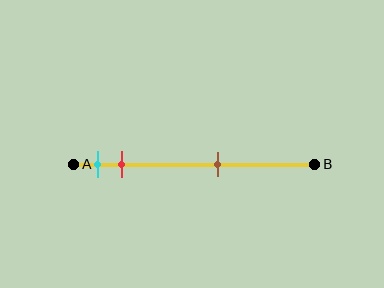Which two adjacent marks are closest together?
The cyan and red marks are the closest adjacent pair.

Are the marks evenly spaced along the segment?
No, the marks are not evenly spaced.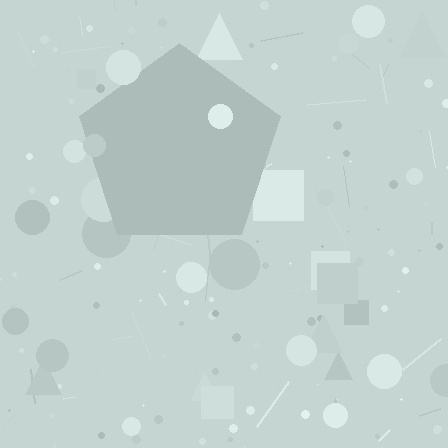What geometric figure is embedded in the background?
A pentagon is embedded in the background.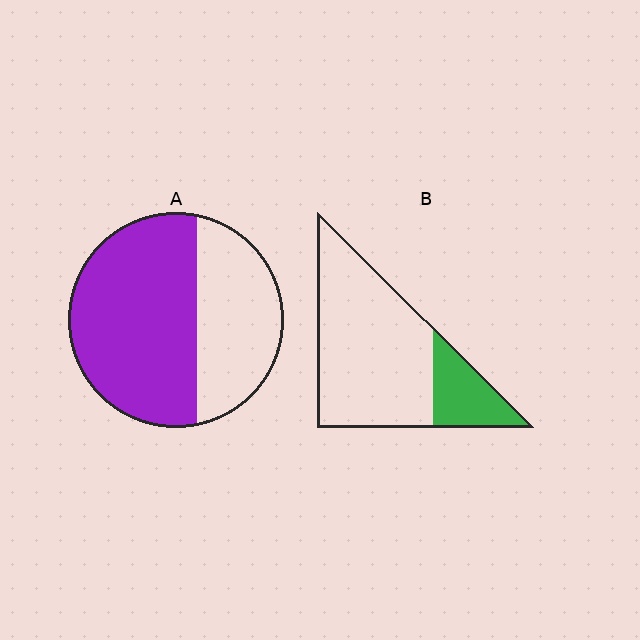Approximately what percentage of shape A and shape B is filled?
A is approximately 60% and B is approximately 20%.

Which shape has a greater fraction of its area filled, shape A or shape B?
Shape A.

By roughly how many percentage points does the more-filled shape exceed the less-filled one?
By roughly 40 percentage points (A over B).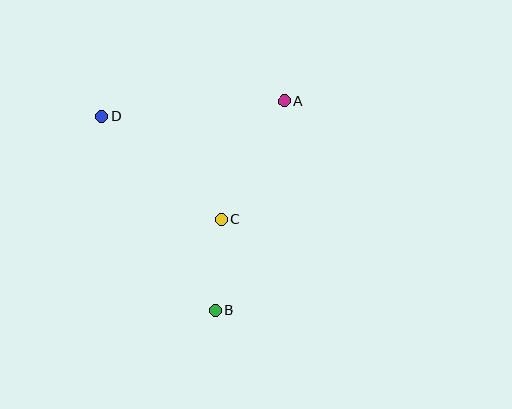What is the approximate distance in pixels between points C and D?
The distance between C and D is approximately 158 pixels.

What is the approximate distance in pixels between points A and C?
The distance between A and C is approximately 134 pixels.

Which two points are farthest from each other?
Points B and D are farthest from each other.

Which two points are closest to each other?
Points B and C are closest to each other.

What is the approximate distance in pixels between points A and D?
The distance between A and D is approximately 183 pixels.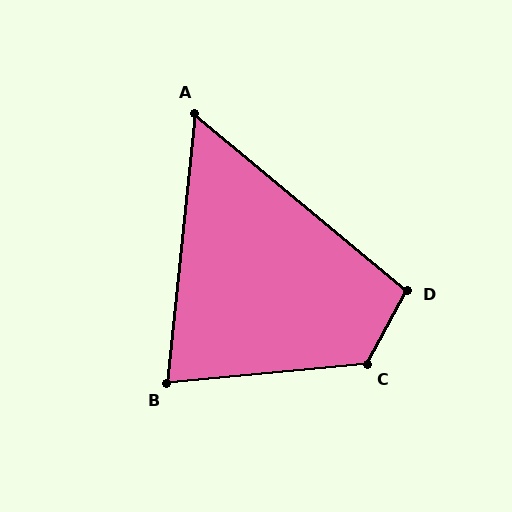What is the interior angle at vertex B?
Approximately 79 degrees (acute).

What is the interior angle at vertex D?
Approximately 101 degrees (obtuse).